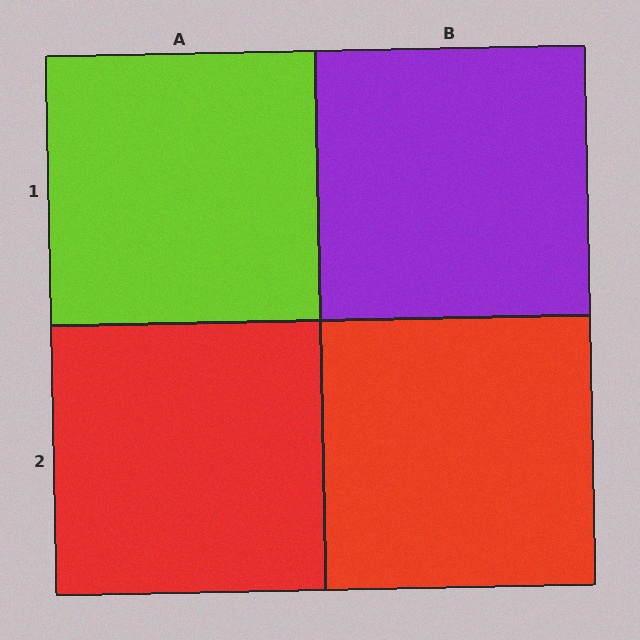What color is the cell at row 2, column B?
Red.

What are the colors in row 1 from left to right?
Lime, purple.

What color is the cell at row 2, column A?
Red.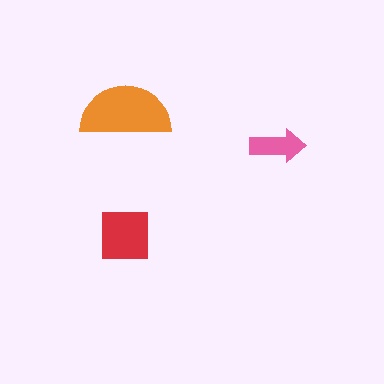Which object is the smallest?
The pink arrow.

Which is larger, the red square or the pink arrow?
The red square.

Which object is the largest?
The orange semicircle.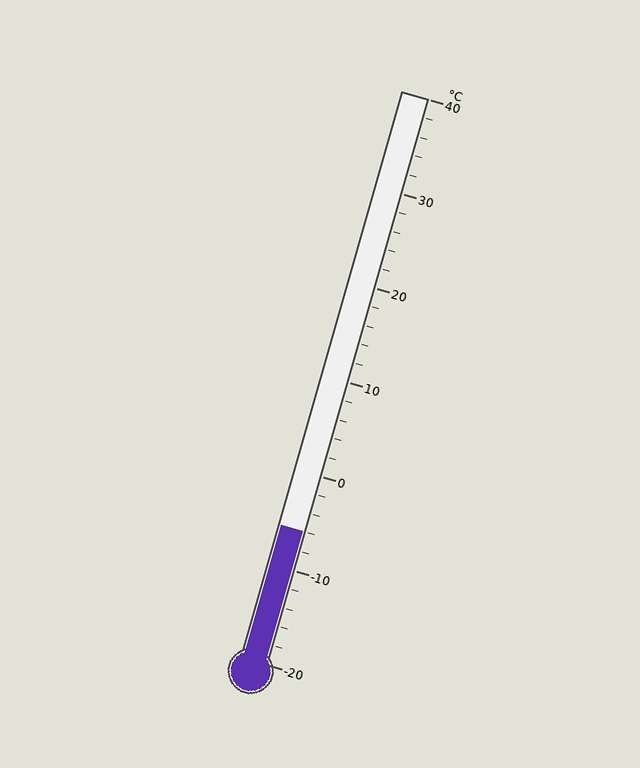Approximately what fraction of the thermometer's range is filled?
The thermometer is filled to approximately 25% of its range.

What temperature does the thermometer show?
The thermometer shows approximately -6°C.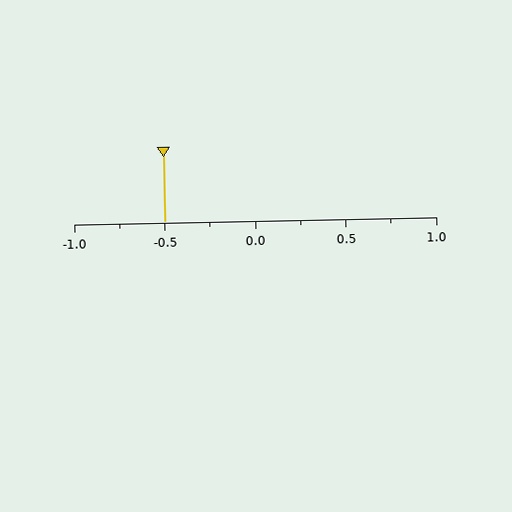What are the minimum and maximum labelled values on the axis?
The axis runs from -1.0 to 1.0.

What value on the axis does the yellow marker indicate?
The marker indicates approximately -0.5.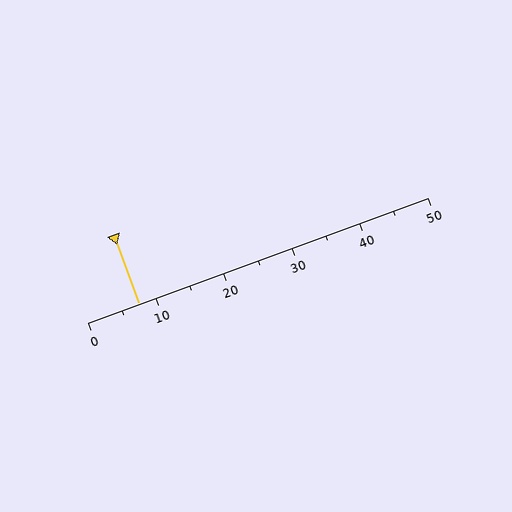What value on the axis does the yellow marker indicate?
The marker indicates approximately 7.5.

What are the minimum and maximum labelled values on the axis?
The axis runs from 0 to 50.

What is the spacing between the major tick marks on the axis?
The major ticks are spaced 10 apart.